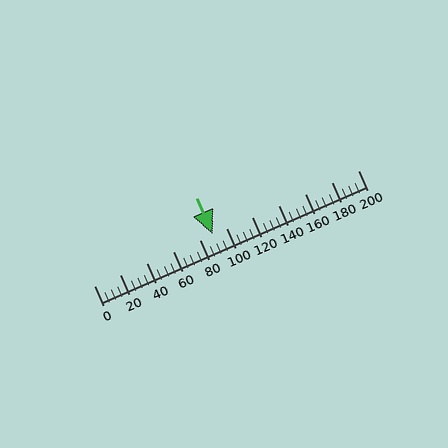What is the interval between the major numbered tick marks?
The major tick marks are spaced 20 units apart.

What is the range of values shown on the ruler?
The ruler shows values from 0 to 200.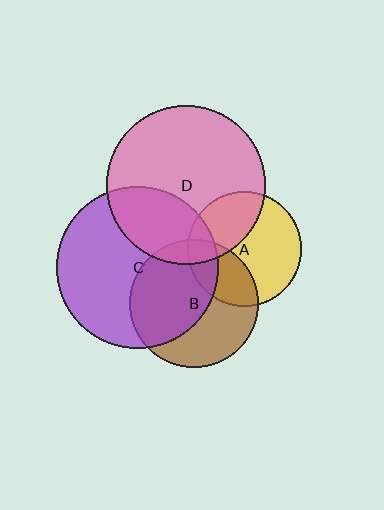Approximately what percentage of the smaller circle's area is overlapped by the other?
Approximately 35%.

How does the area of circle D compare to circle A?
Approximately 1.9 times.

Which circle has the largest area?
Circle C (purple).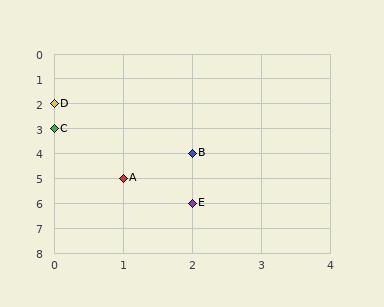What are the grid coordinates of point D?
Point D is at grid coordinates (0, 2).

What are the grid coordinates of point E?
Point E is at grid coordinates (2, 6).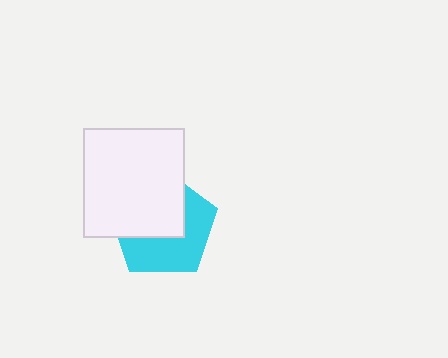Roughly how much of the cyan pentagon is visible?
About half of it is visible (roughly 50%).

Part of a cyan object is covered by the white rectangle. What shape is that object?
It is a pentagon.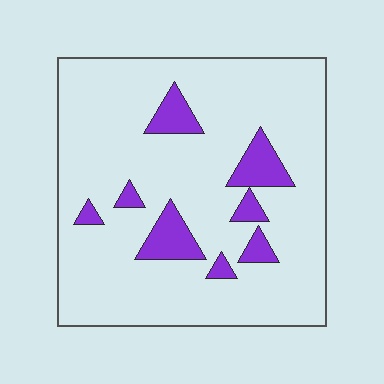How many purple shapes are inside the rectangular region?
8.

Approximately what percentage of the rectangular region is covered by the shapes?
Approximately 15%.